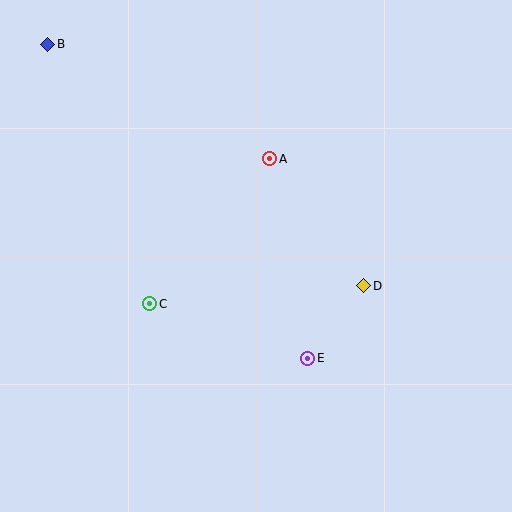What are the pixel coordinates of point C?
Point C is at (149, 304).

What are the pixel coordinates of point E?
Point E is at (308, 358).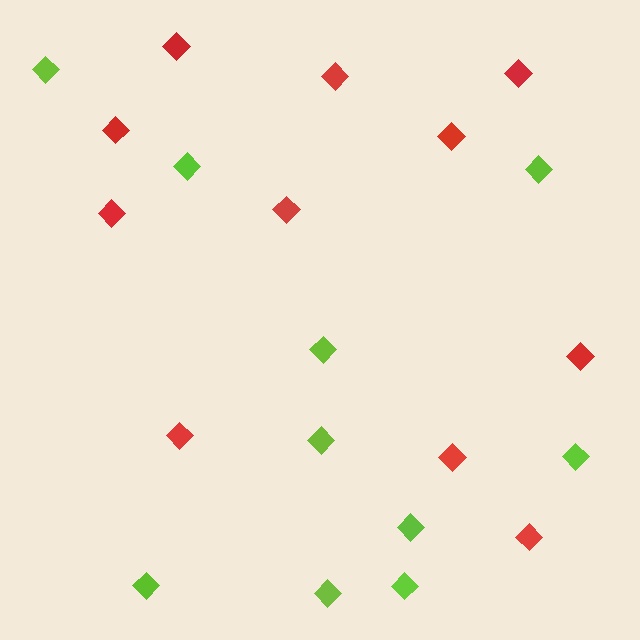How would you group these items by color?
There are 2 groups: one group of red diamonds (11) and one group of lime diamonds (10).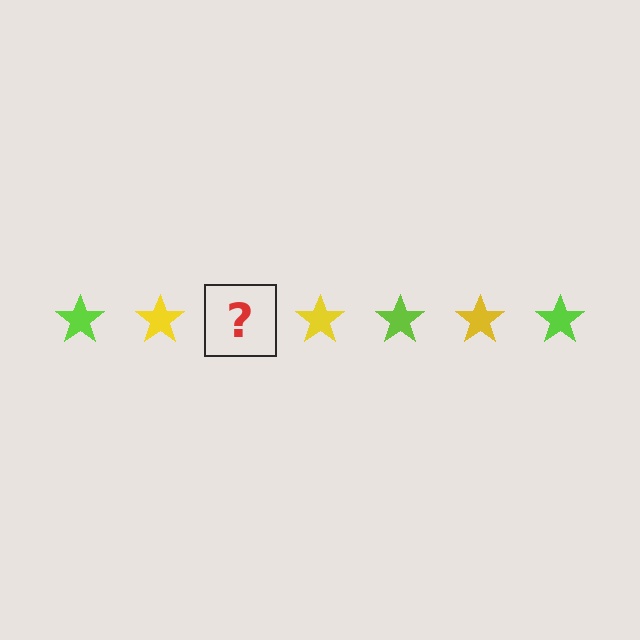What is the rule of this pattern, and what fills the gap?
The rule is that the pattern cycles through lime, yellow stars. The gap should be filled with a lime star.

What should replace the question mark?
The question mark should be replaced with a lime star.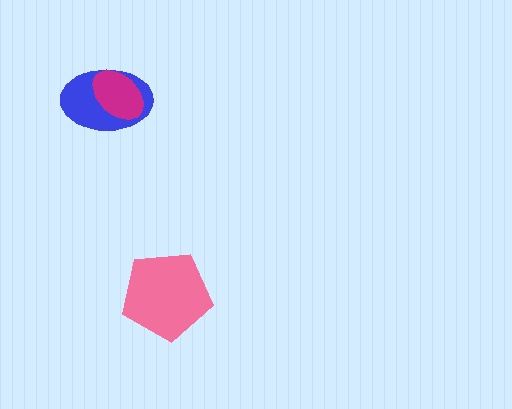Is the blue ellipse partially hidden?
Yes, it is partially covered by another shape.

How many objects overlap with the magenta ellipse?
1 object overlaps with the magenta ellipse.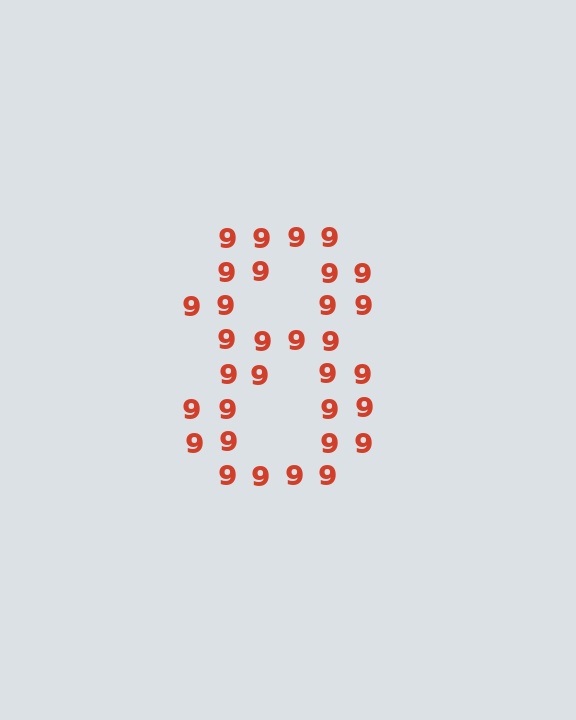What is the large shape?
The large shape is the digit 8.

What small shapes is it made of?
It is made of small digit 9's.